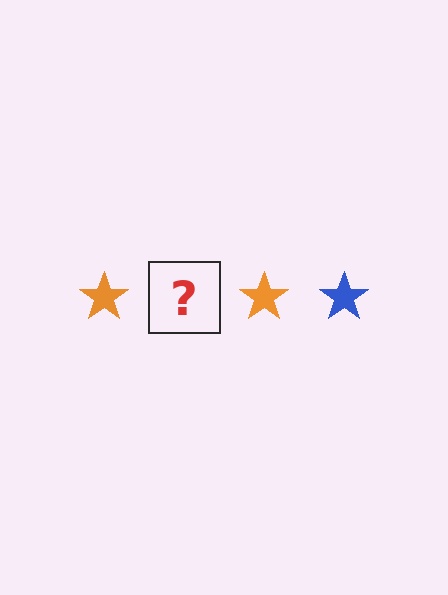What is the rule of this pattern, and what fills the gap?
The rule is that the pattern cycles through orange, blue stars. The gap should be filled with a blue star.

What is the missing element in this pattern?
The missing element is a blue star.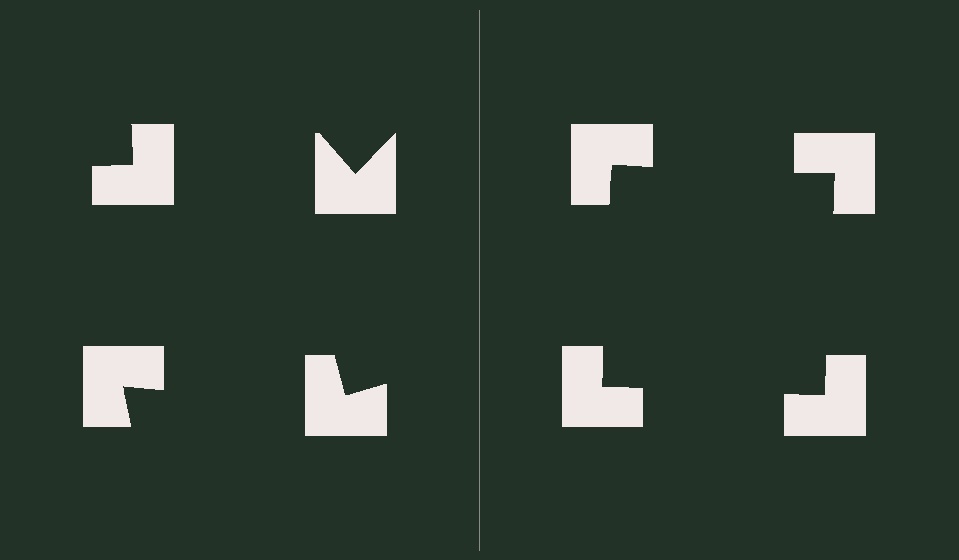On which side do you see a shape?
An illusory square appears on the right side. On the left side the wedge cuts are rotated, so no coherent shape forms.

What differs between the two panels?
The notched squares are positioned identically on both sides; only the wedge orientations differ. On the right they align to a square; on the left they are misaligned.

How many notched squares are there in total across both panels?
8 — 4 on each side.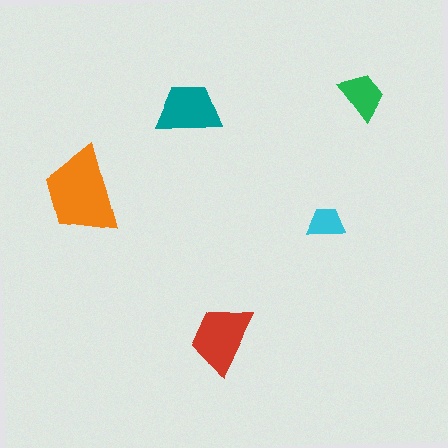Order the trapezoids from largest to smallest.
the orange one, the red one, the teal one, the green one, the cyan one.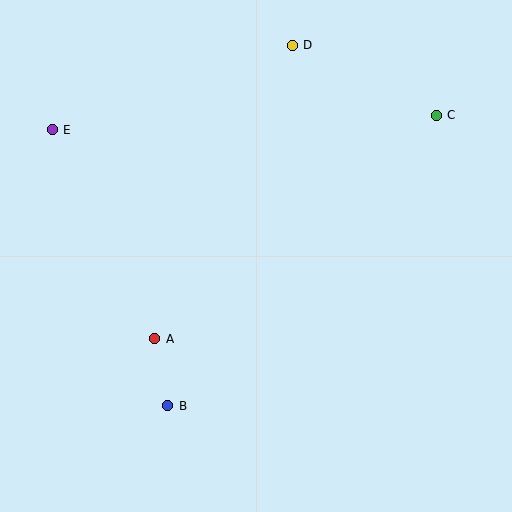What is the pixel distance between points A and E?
The distance between A and E is 233 pixels.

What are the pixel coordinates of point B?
Point B is at (168, 406).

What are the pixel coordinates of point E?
Point E is at (52, 130).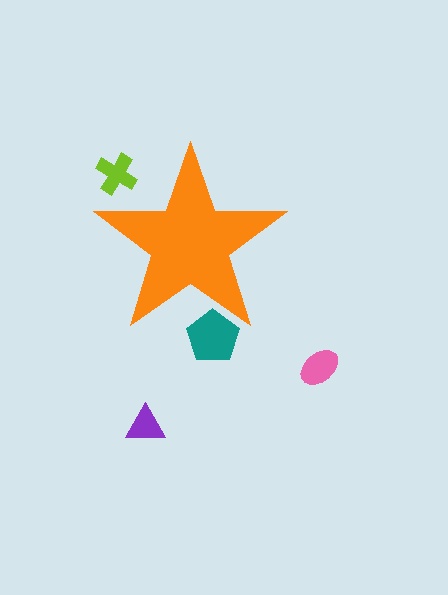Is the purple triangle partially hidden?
No, the purple triangle is fully visible.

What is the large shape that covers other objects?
An orange star.